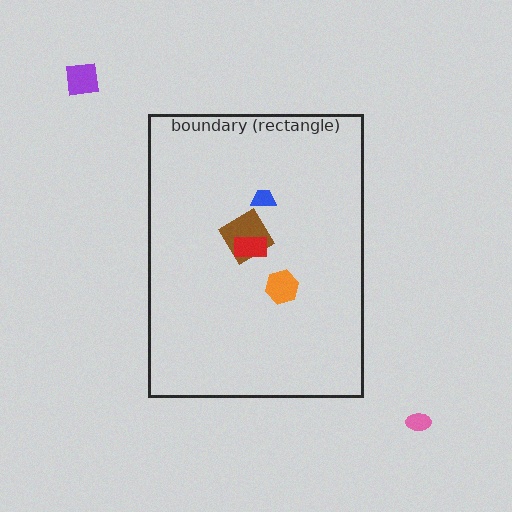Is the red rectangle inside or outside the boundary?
Inside.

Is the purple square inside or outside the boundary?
Outside.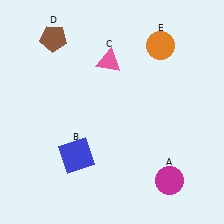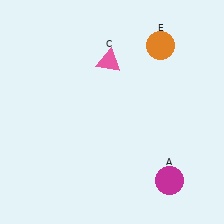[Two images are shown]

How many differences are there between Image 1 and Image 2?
There are 2 differences between the two images.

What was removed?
The brown pentagon (D), the blue square (B) were removed in Image 2.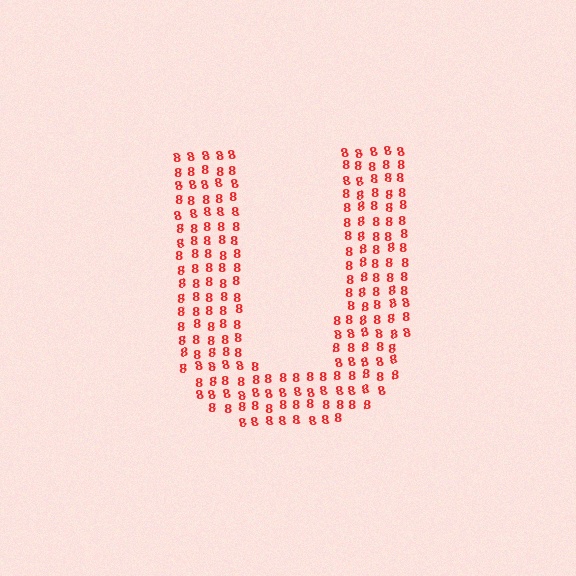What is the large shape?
The large shape is the letter U.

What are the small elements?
The small elements are digit 8's.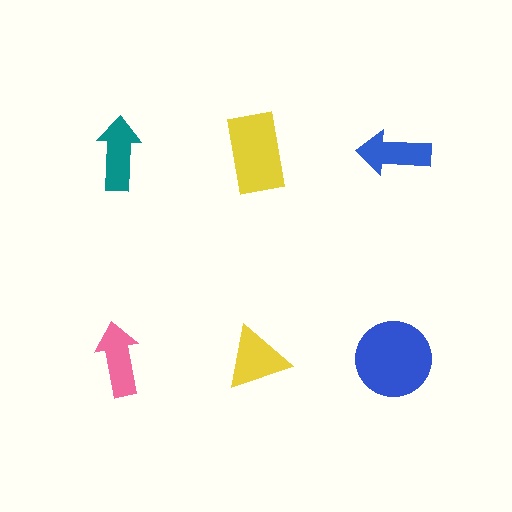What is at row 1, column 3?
A blue arrow.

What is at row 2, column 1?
A pink arrow.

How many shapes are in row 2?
3 shapes.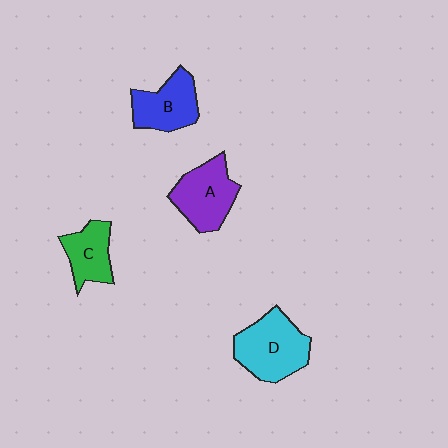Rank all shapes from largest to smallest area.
From largest to smallest: D (cyan), A (purple), B (blue), C (green).